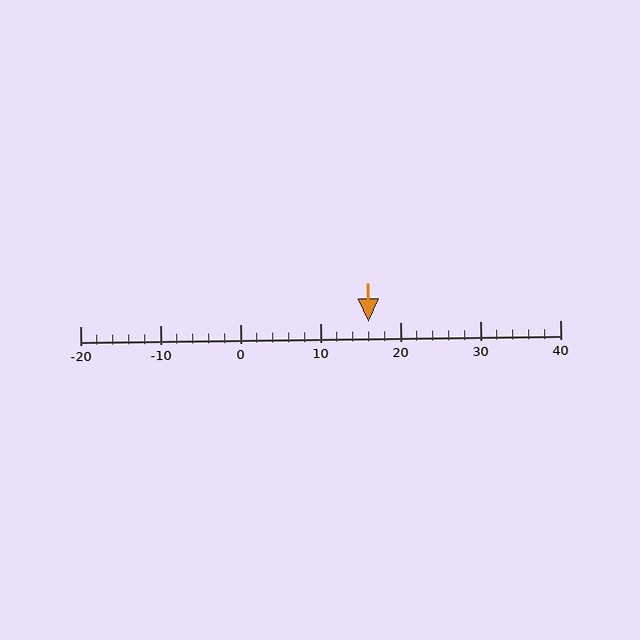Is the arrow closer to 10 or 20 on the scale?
The arrow is closer to 20.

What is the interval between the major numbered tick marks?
The major tick marks are spaced 10 units apart.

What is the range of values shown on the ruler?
The ruler shows values from -20 to 40.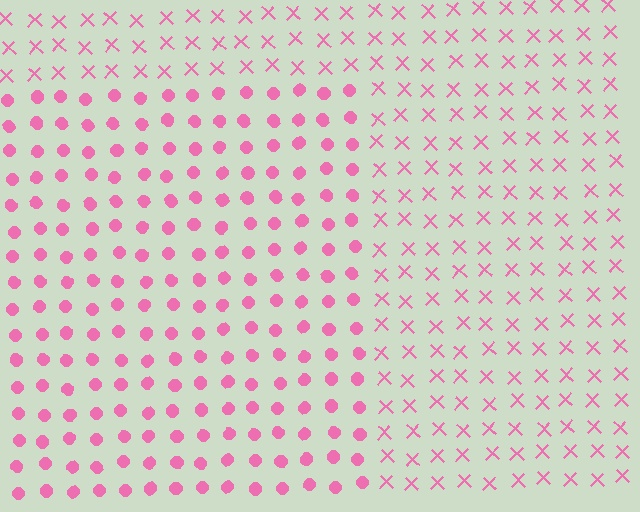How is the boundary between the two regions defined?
The boundary is defined by a change in element shape: circles inside vs. X marks outside. All elements share the same color and spacing.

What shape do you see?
I see a rectangle.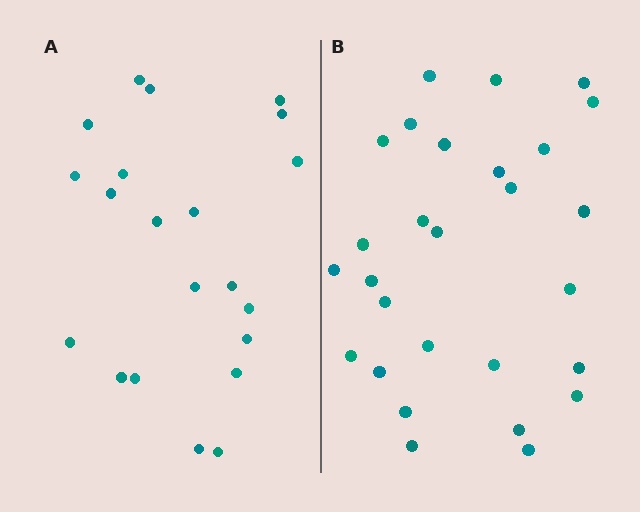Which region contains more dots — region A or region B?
Region B (the right region) has more dots.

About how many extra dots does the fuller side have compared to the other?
Region B has roughly 8 or so more dots than region A.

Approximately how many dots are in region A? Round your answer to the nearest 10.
About 20 dots. (The exact count is 21, which rounds to 20.)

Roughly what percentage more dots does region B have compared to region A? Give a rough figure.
About 35% more.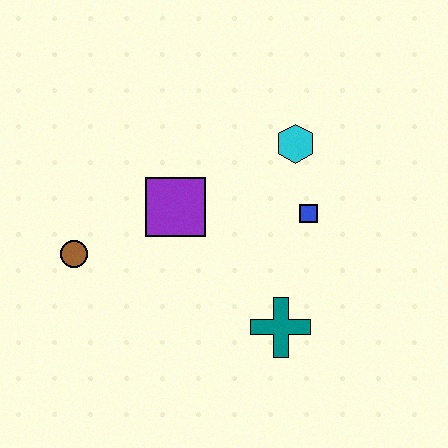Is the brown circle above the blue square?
No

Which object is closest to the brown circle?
The purple square is closest to the brown circle.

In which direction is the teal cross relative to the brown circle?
The teal cross is to the right of the brown circle.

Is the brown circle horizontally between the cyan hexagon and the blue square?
No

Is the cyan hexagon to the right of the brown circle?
Yes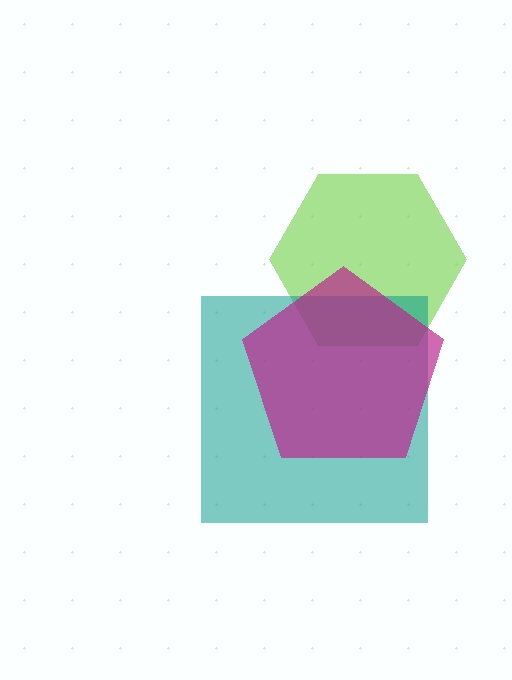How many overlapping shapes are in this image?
There are 3 overlapping shapes in the image.